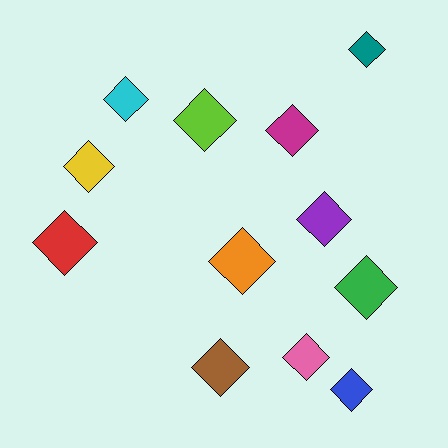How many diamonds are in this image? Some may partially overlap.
There are 12 diamonds.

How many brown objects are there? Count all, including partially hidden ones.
There is 1 brown object.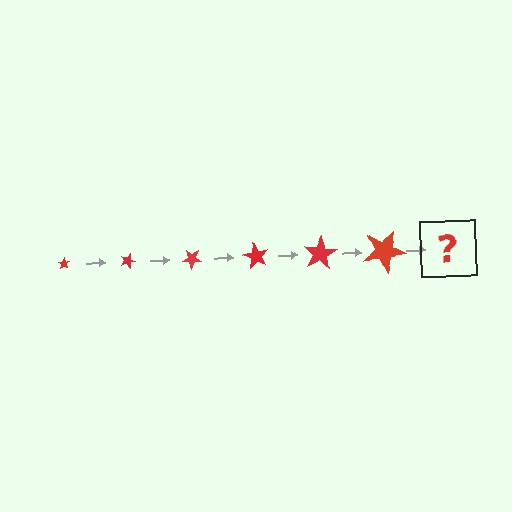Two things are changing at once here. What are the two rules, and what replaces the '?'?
The two rules are that the star grows larger each step and it rotates 20 degrees each step. The '?' should be a star, larger than the previous one and rotated 120 degrees from the start.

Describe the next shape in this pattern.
It should be a star, larger than the previous one and rotated 120 degrees from the start.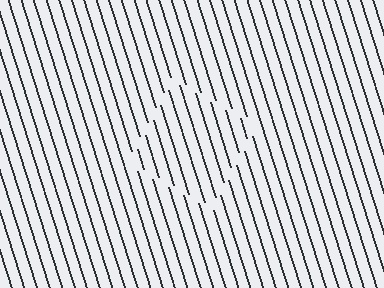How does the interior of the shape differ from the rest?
The interior of the shape contains the same grating, shifted by half a period — the contour is defined by the phase discontinuity where line-ends from the inner and outer gratings abut.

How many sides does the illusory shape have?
4 sides — the line-ends trace a square.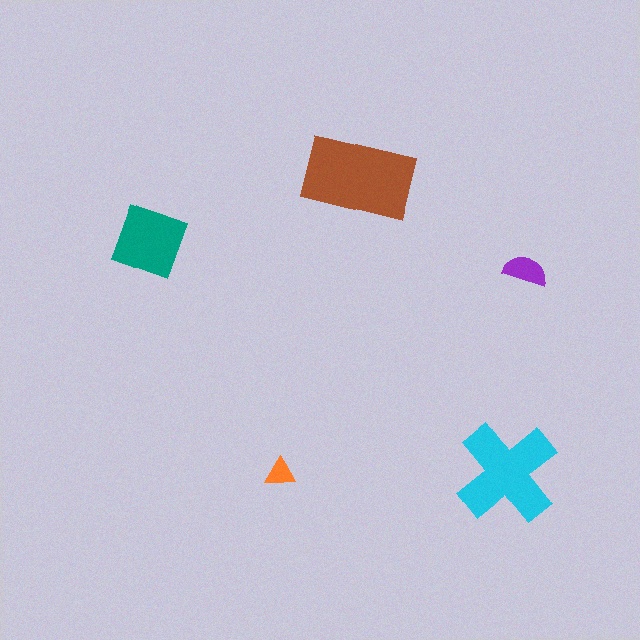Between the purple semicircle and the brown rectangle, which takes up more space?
The brown rectangle.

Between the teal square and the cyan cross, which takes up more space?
The cyan cross.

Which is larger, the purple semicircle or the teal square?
The teal square.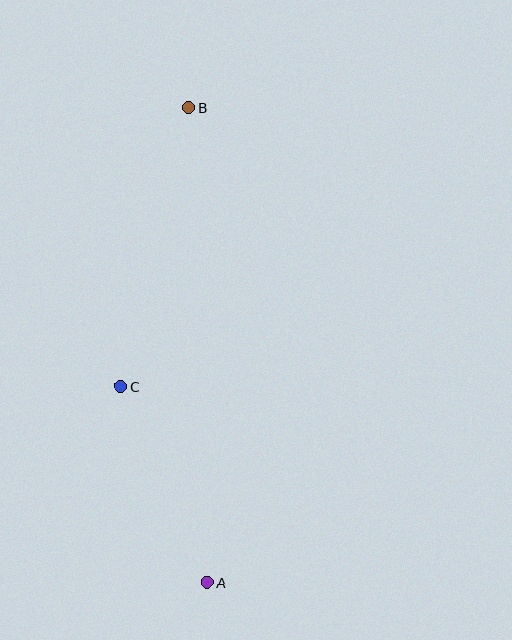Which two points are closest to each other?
Points A and C are closest to each other.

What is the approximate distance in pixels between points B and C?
The distance between B and C is approximately 288 pixels.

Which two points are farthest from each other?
Points A and B are farthest from each other.